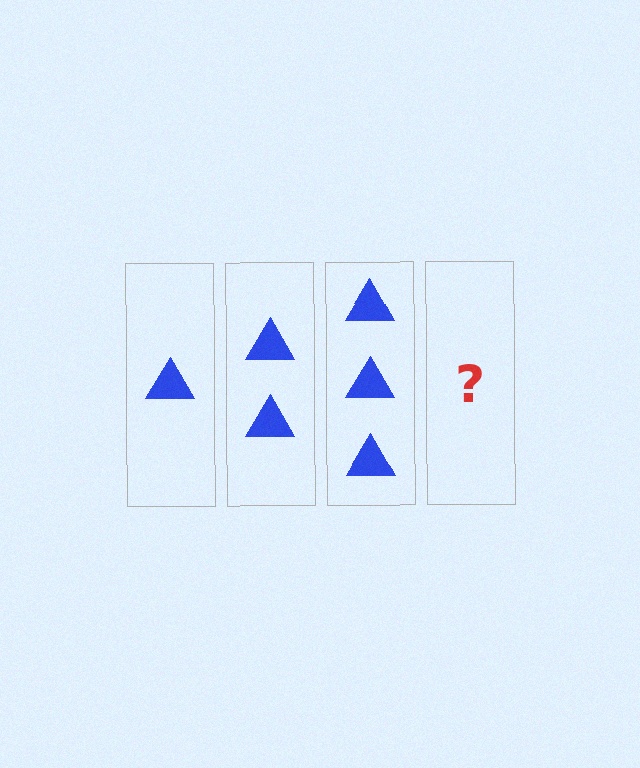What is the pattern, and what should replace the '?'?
The pattern is that each step adds one more triangle. The '?' should be 4 triangles.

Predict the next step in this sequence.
The next step is 4 triangles.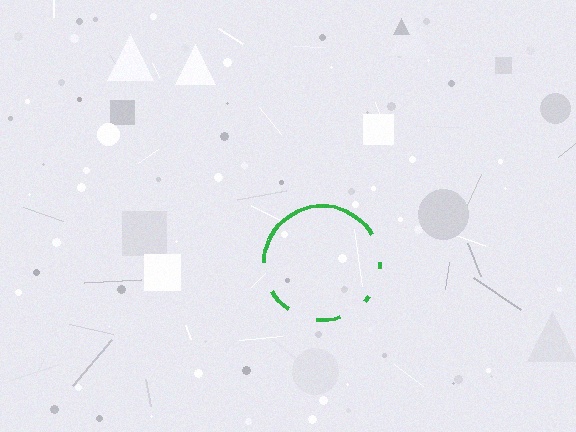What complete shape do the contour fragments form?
The contour fragments form a circle.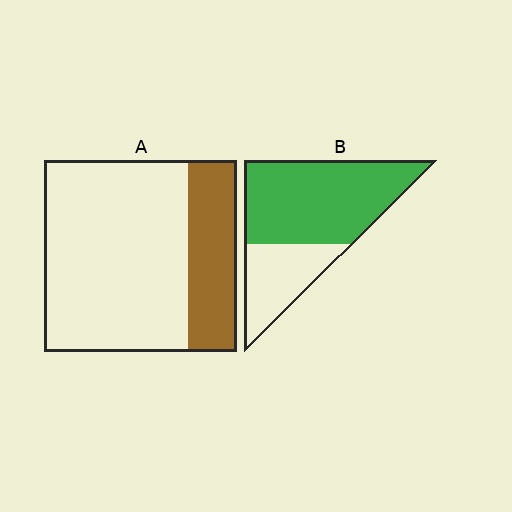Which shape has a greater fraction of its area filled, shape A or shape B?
Shape B.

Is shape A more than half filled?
No.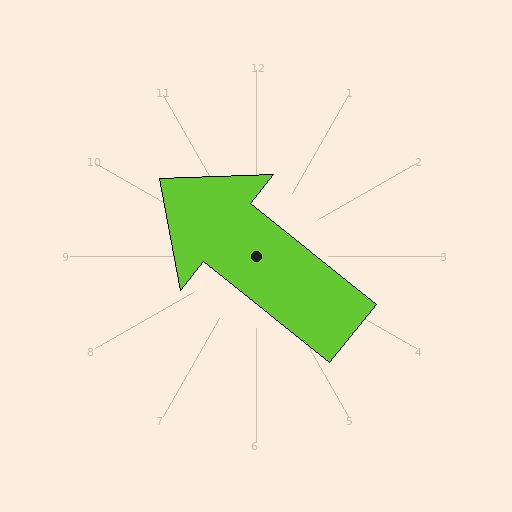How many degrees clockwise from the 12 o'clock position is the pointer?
Approximately 309 degrees.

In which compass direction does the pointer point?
Northwest.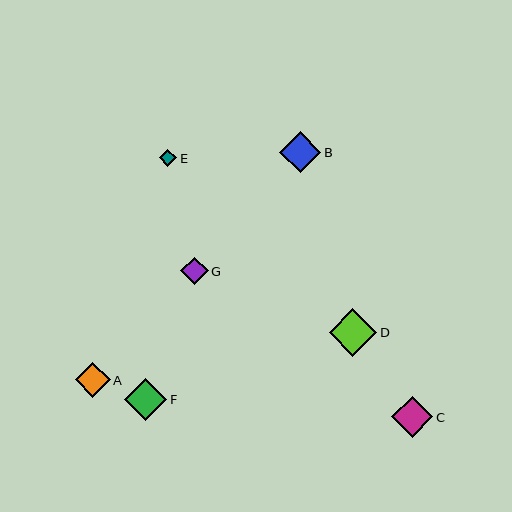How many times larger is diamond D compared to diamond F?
Diamond D is approximately 1.1 times the size of diamond F.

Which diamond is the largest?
Diamond D is the largest with a size of approximately 48 pixels.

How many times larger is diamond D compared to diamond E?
Diamond D is approximately 2.7 times the size of diamond E.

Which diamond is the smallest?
Diamond E is the smallest with a size of approximately 18 pixels.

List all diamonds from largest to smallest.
From largest to smallest: D, F, B, C, A, G, E.